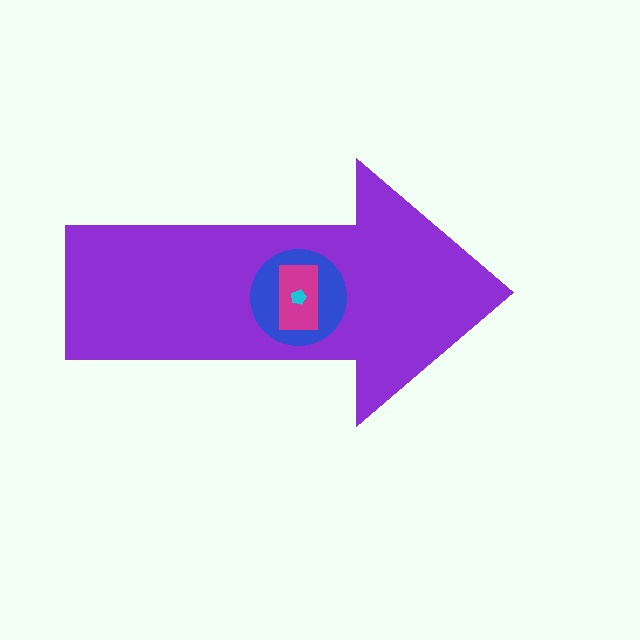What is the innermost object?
The cyan pentagon.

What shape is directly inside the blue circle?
The magenta rectangle.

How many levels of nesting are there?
4.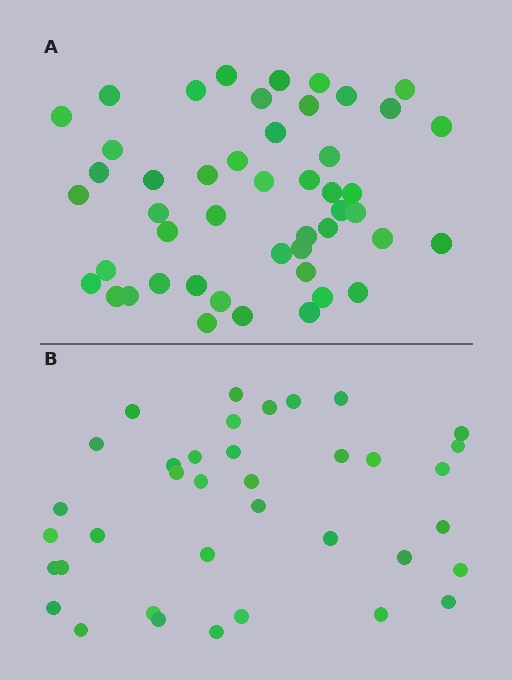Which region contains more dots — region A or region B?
Region A (the top region) has more dots.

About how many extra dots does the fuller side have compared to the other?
Region A has roughly 12 or so more dots than region B.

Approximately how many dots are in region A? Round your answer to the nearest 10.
About 50 dots. (The exact count is 48, which rounds to 50.)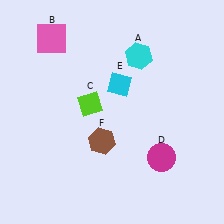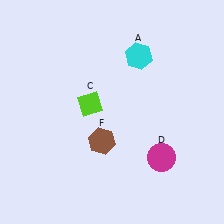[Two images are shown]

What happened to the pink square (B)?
The pink square (B) was removed in Image 2. It was in the top-left area of Image 1.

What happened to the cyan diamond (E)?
The cyan diamond (E) was removed in Image 2. It was in the top-right area of Image 1.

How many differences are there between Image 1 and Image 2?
There are 2 differences between the two images.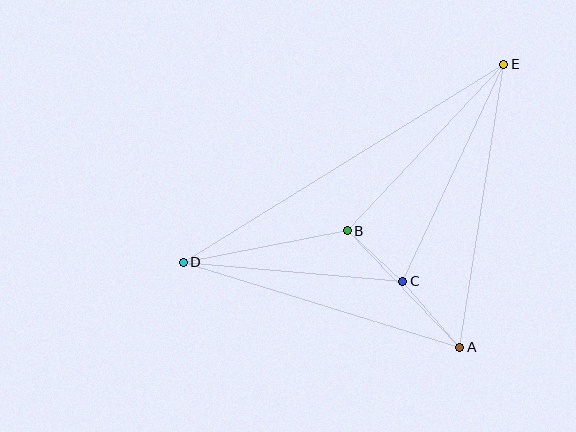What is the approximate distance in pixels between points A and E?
The distance between A and E is approximately 286 pixels.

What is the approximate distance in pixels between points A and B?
The distance between A and B is approximately 162 pixels.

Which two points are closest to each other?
Points B and C are closest to each other.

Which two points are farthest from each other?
Points D and E are farthest from each other.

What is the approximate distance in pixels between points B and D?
The distance between B and D is approximately 167 pixels.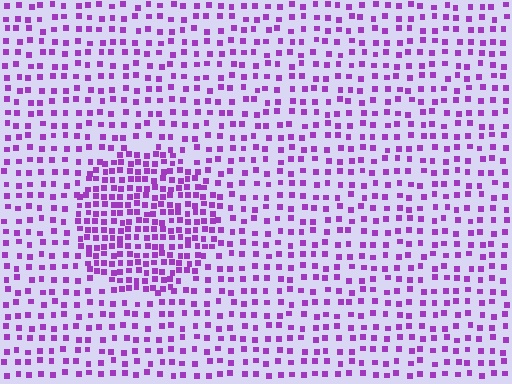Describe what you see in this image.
The image contains small purple elements arranged at two different densities. A circle-shaped region is visible where the elements are more densely packed than the surrounding area.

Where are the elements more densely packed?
The elements are more densely packed inside the circle boundary.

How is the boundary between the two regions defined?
The boundary is defined by a change in element density (approximately 2.0x ratio). All elements are the same color, size, and shape.